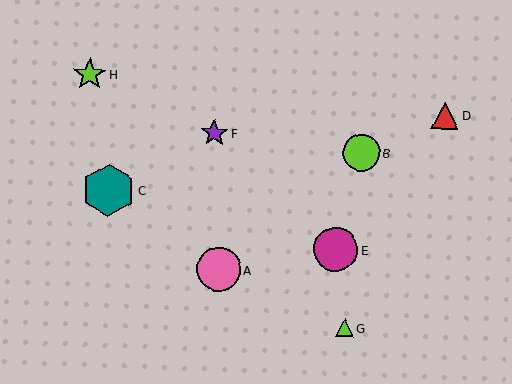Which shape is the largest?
The teal hexagon (labeled C) is the largest.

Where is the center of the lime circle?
The center of the lime circle is at (361, 153).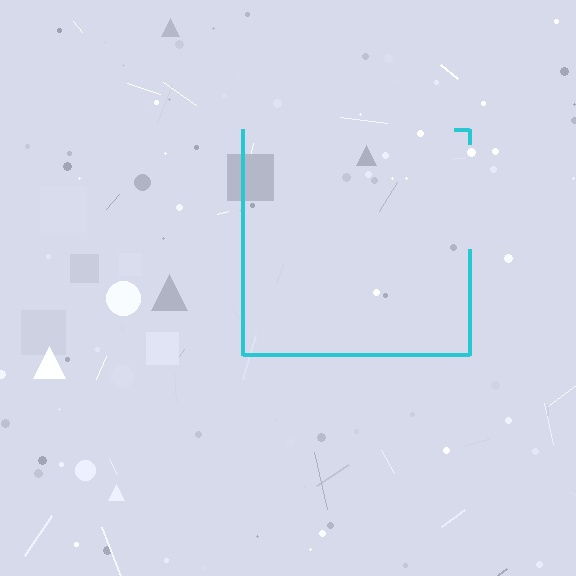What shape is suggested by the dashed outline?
The dashed outline suggests a square.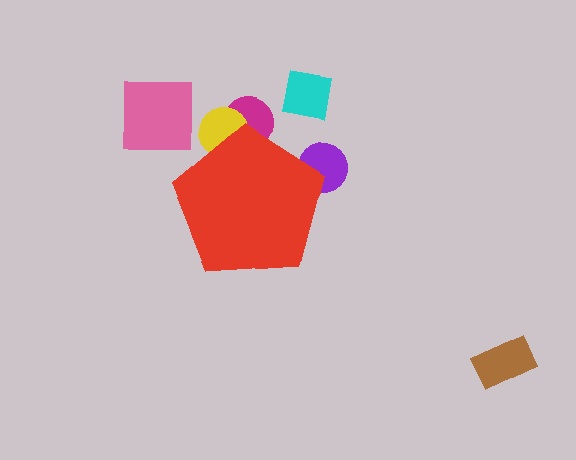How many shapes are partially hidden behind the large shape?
3 shapes are partially hidden.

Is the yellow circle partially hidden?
Yes, the yellow circle is partially hidden behind the red pentagon.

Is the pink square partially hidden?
No, the pink square is fully visible.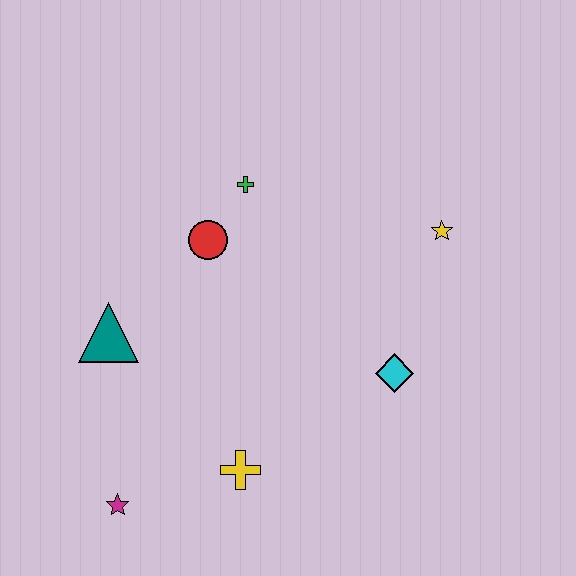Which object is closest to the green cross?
The red circle is closest to the green cross.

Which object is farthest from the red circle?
The magenta star is farthest from the red circle.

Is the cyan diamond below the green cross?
Yes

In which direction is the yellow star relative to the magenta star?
The yellow star is to the right of the magenta star.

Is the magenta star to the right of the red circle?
No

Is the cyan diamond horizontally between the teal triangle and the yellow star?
Yes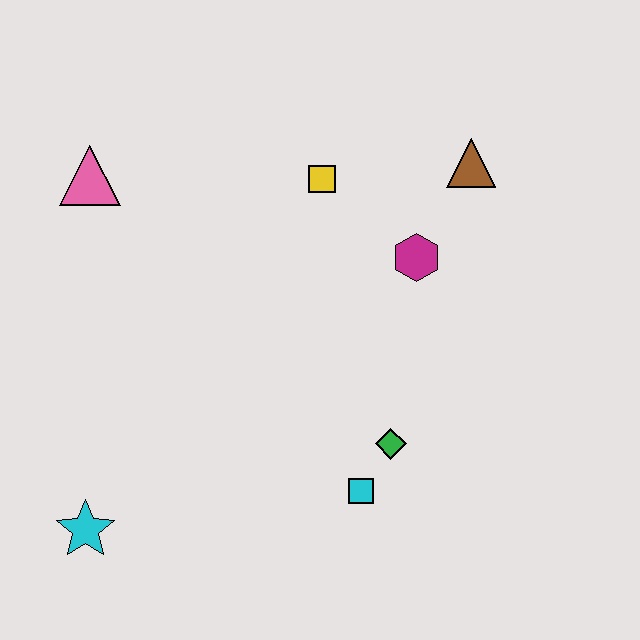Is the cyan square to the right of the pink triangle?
Yes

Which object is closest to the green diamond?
The cyan square is closest to the green diamond.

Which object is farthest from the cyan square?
The pink triangle is farthest from the cyan square.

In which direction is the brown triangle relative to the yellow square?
The brown triangle is to the right of the yellow square.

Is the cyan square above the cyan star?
Yes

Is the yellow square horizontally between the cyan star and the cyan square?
Yes